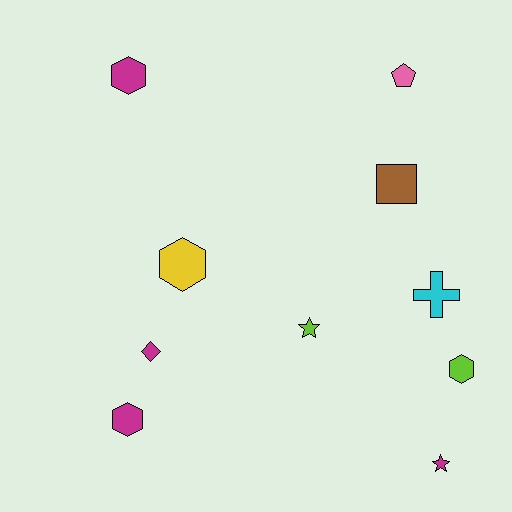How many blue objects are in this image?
There are no blue objects.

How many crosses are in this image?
There is 1 cross.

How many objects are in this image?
There are 10 objects.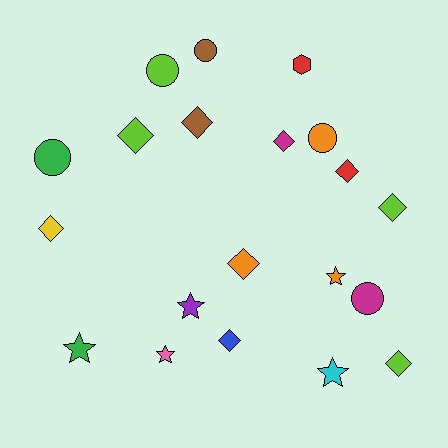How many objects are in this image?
There are 20 objects.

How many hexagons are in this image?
There is 1 hexagon.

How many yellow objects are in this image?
There is 1 yellow object.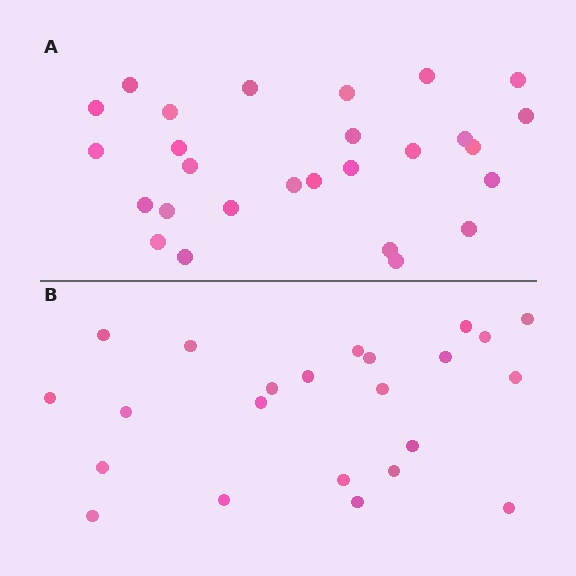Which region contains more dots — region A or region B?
Region A (the top region) has more dots.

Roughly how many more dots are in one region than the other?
Region A has about 4 more dots than region B.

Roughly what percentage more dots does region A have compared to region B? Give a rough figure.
About 15% more.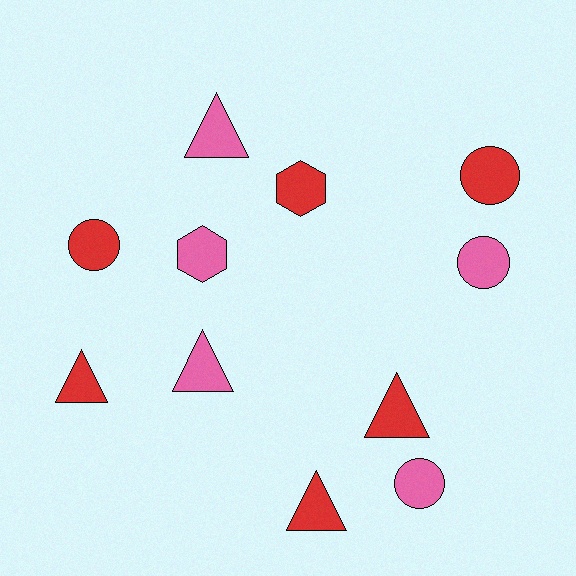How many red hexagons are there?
There is 1 red hexagon.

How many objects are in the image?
There are 11 objects.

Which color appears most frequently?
Red, with 6 objects.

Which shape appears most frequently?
Triangle, with 5 objects.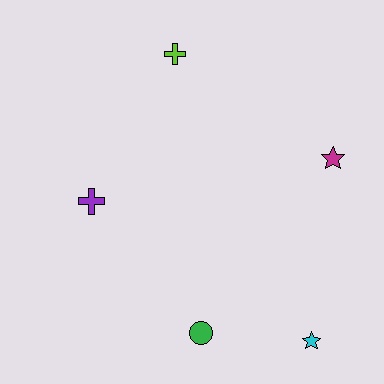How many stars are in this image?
There are 2 stars.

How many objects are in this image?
There are 5 objects.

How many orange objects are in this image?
There are no orange objects.